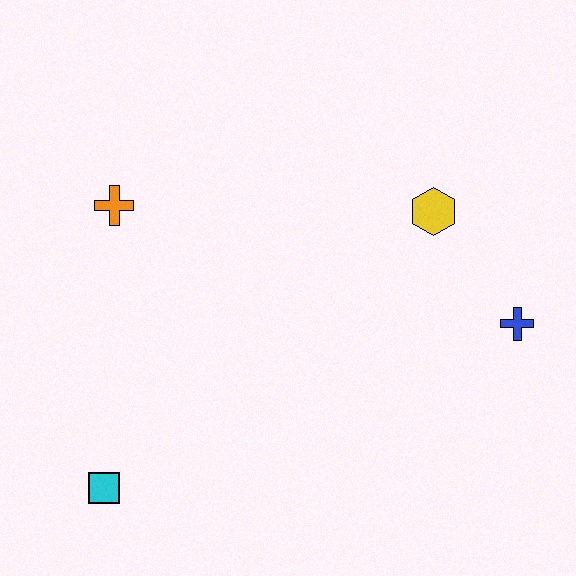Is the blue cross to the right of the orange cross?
Yes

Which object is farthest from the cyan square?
The blue cross is farthest from the cyan square.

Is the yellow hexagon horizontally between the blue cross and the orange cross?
Yes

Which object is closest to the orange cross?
The cyan square is closest to the orange cross.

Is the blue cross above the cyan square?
Yes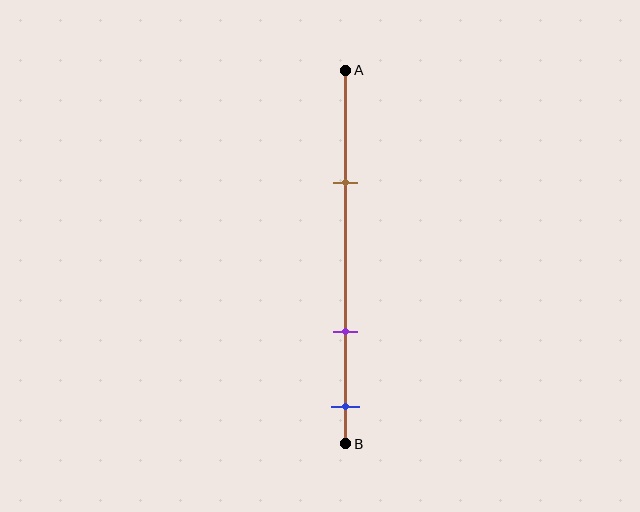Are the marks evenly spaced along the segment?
No, the marks are not evenly spaced.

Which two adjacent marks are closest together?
The purple and blue marks are the closest adjacent pair.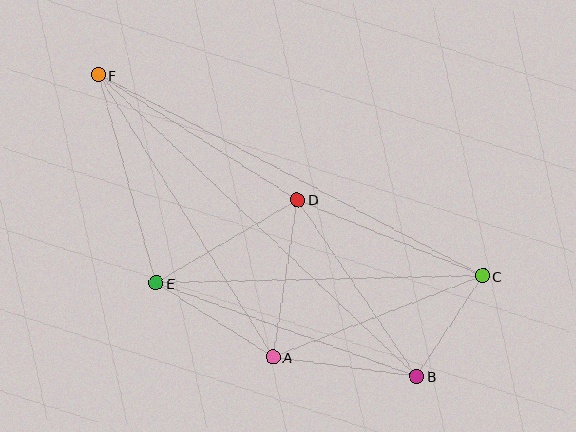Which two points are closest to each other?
Points B and C are closest to each other.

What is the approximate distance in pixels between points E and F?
The distance between E and F is approximately 216 pixels.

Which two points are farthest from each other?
Points B and F are farthest from each other.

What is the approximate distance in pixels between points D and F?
The distance between D and F is approximately 236 pixels.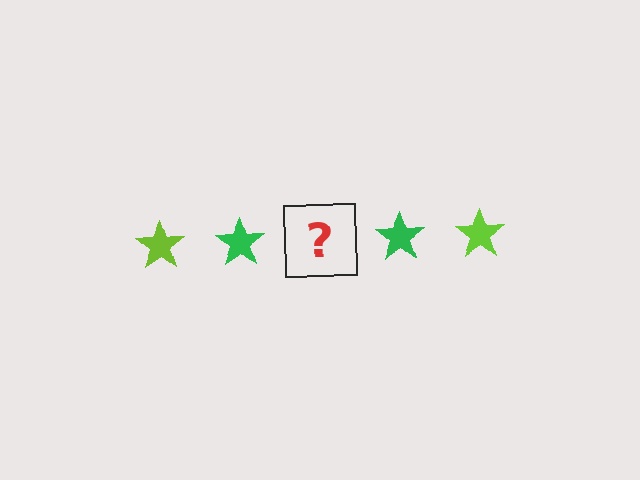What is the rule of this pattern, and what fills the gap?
The rule is that the pattern cycles through lime, green stars. The gap should be filled with a lime star.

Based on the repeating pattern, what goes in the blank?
The blank should be a lime star.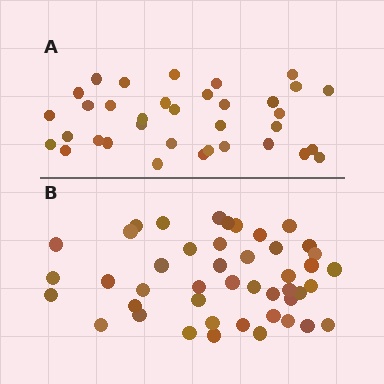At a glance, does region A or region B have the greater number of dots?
Region B (the bottom region) has more dots.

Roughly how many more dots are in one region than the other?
Region B has roughly 10 or so more dots than region A.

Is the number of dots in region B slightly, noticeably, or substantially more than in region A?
Region B has noticeably more, but not dramatically so. The ratio is roughly 1.3 to 1.